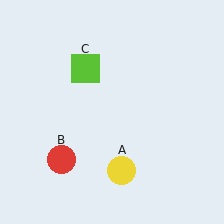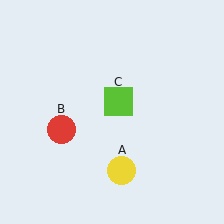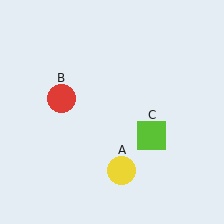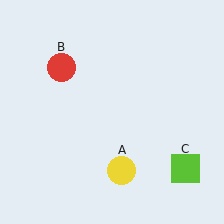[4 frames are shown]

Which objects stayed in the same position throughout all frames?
Yellow circle (object A) remained stationary.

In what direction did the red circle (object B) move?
The red circle (object B) moved up.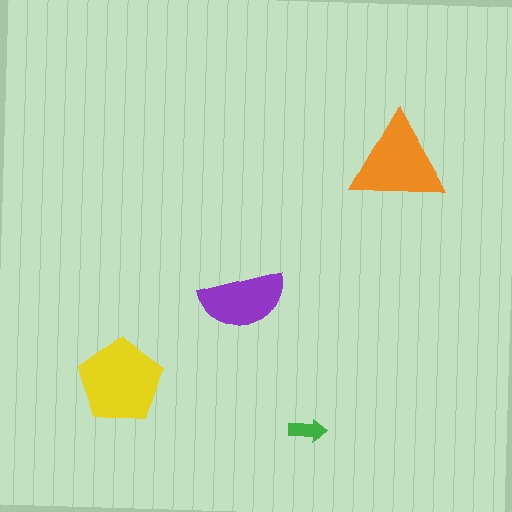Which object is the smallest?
The green arrow.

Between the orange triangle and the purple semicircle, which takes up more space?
The orange triangle.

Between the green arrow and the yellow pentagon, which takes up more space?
The yellow pentagon.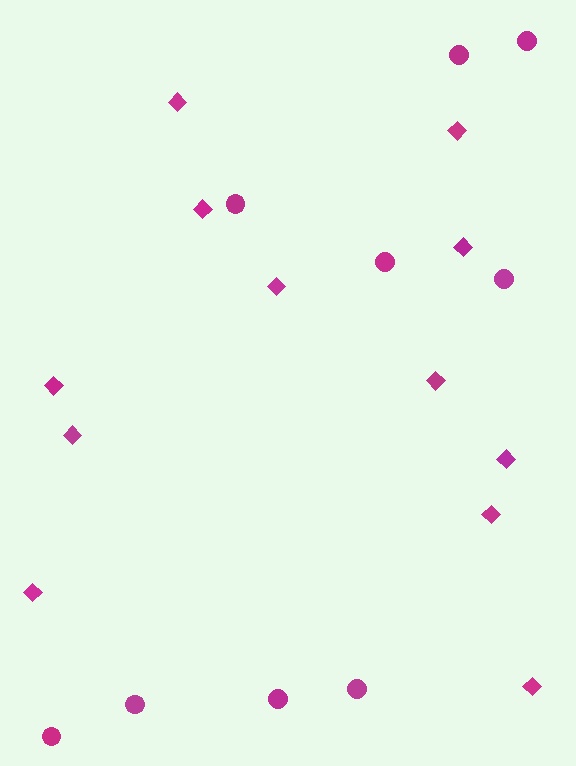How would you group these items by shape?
There are 2 groups: one group of circles (9) and one group of diamonds (12).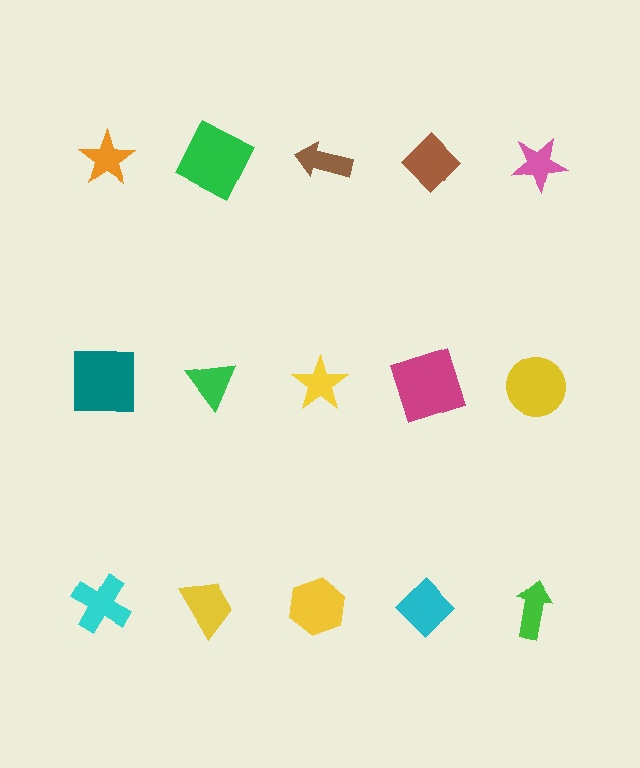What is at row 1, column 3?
A brown arrow.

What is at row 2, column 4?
A magenta square.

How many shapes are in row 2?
5 shapes.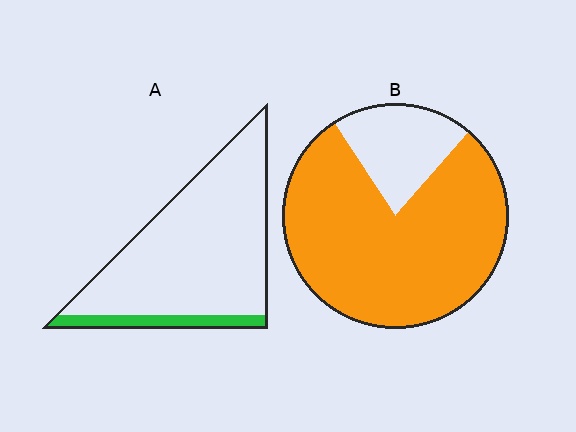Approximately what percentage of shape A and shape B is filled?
A is approximately 10% and B is approximately 80%.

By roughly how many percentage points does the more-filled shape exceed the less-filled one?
By roughly 70 percentage points (B over A).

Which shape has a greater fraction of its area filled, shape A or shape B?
Shape B.